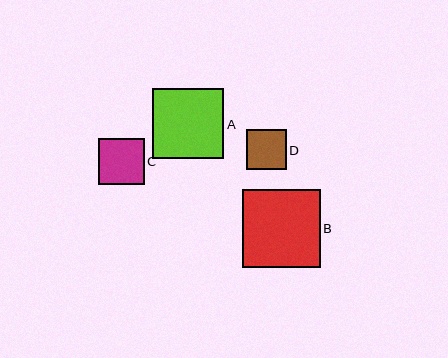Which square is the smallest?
Square D is the smallest with a size of approximately 40 pixels.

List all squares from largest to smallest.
From largest to smallest: B, A, C, D.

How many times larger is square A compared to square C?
Square A is approximately 1.6 times the size of square C.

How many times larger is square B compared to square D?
Square B is approximately 1.9 times the size of square D.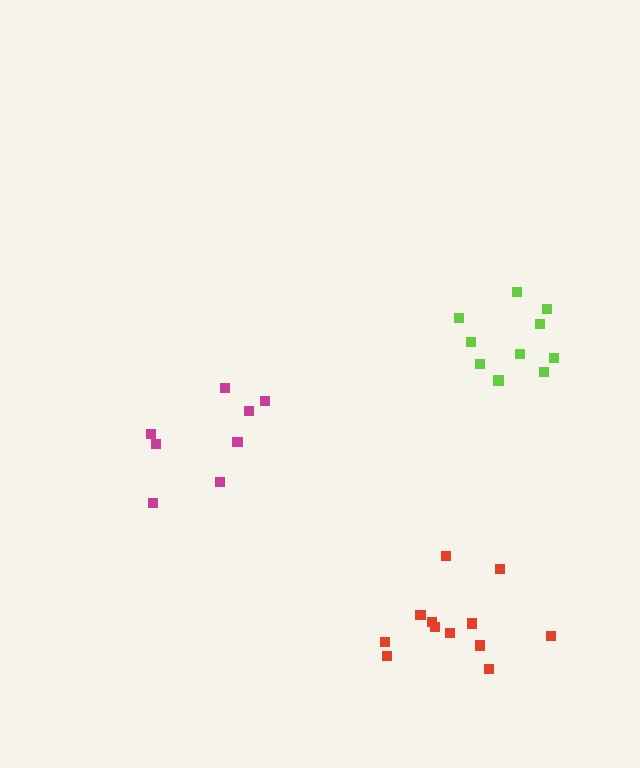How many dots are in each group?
Group 1: 8 dots, Group 2: 12 dots, Group 3: 10 dots (30 total).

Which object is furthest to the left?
The magenta cluster is leftmost.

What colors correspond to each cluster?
The clusters are colored: magenta, red, lime.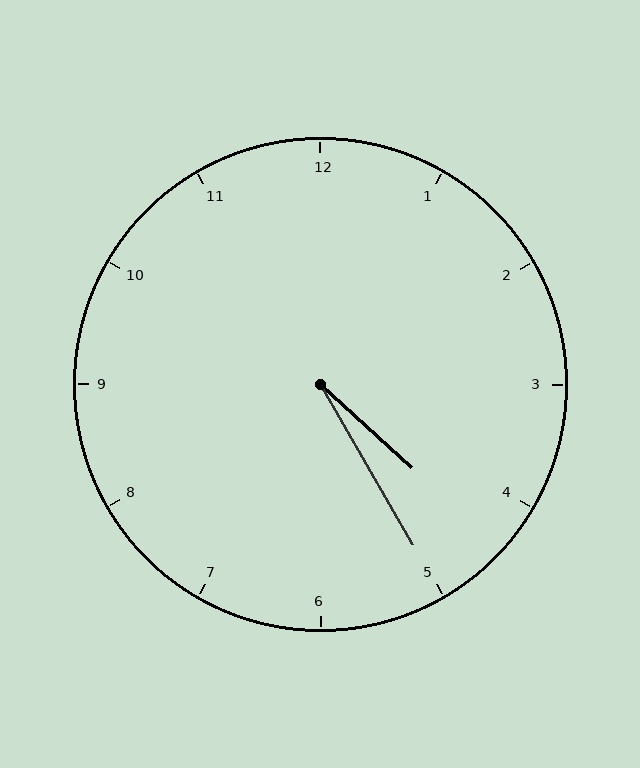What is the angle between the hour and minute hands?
Approximately 18 degrees.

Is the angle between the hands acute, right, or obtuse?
It is acute.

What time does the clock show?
4:25.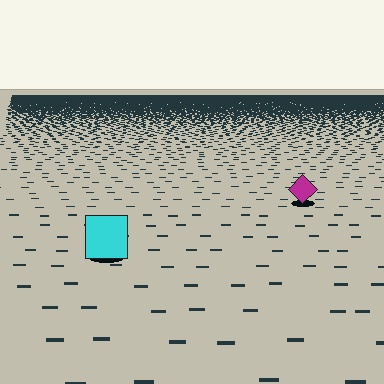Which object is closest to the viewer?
The cyan square is closest. The texture marks near it are larger and more spread out.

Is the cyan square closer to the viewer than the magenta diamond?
Yes. The cyan square is closer — you can tell from the texture gradient: the ground texture is coarser near it.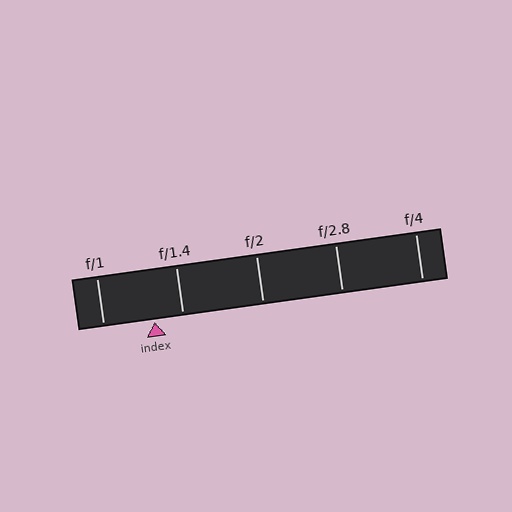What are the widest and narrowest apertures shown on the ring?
The widest aperture shown is f/1 and the narrowest is f/4.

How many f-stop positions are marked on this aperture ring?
There are 5 f-stop positions marked.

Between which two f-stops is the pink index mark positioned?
The index mark is between f/1 and f/1.4.